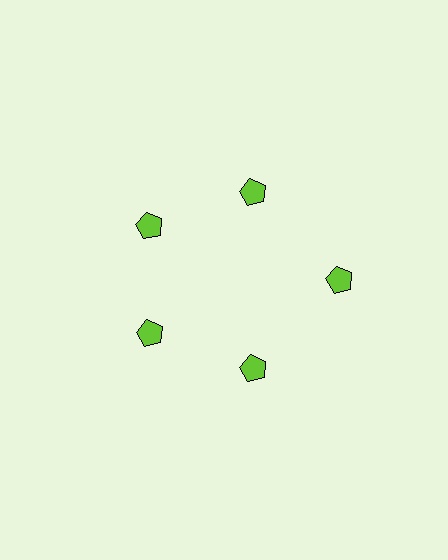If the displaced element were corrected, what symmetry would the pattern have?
It would have 5-fold rotational symmetry — the pattern would map onto itself every 72 degrees.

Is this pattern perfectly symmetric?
No. The 5 lime pentagons are arranged in a ring, but one element near the 3 o'clock position is pushed outward from the center, breaking the 5-fold rotational symmetry.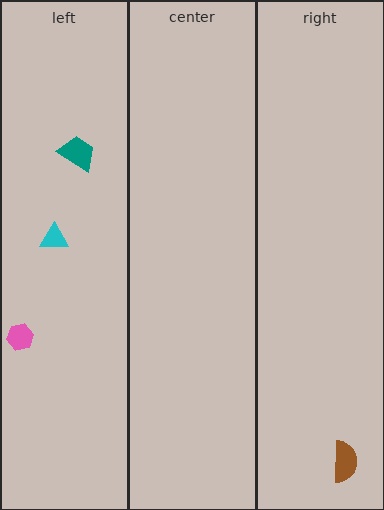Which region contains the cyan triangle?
The left region.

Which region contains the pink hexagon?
The left region.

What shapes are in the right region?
The brown semicircle.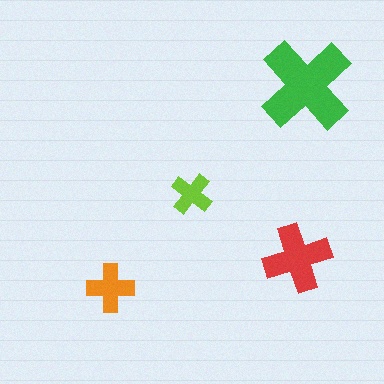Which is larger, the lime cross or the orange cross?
The orange one.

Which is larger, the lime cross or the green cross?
The green one.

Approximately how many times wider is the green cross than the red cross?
About 1.5 times wider.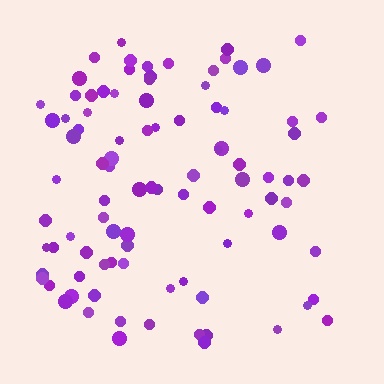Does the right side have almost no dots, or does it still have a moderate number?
Still a moderate number, just noticeably fewer than the left.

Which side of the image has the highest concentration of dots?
The left.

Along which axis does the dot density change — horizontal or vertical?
Horizontal.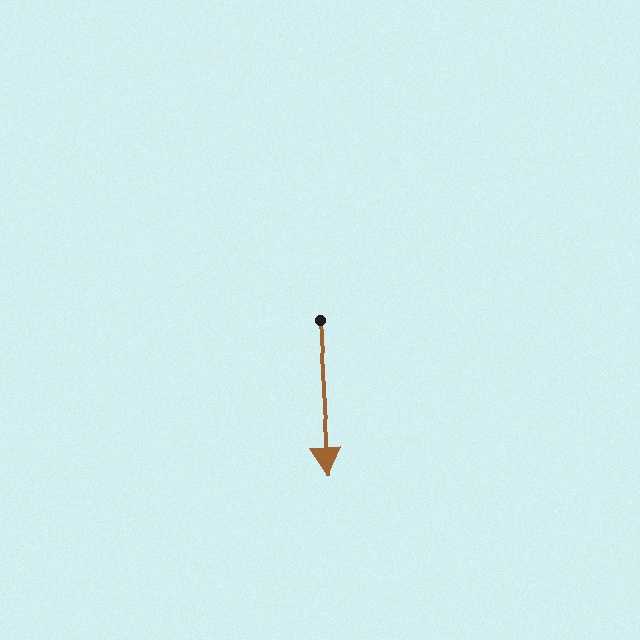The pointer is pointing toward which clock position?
Roughly 6 o'clock.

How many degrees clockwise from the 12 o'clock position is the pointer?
Approximately 177 degrees.